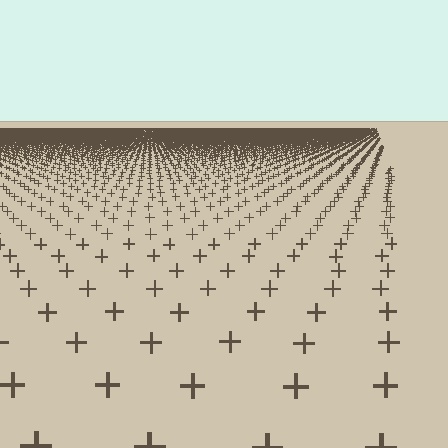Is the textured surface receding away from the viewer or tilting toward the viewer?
The surface is receding away from the viewer. Texture elements get smaller and denser toward the top.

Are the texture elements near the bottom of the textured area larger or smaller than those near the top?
Larger. Near the bottom, elements are closer to the viewer and appear at a bigger on-screen size.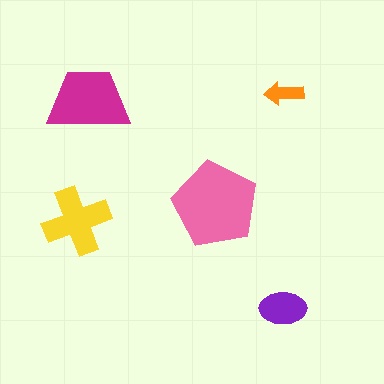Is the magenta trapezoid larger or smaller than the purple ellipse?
Larger.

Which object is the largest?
The pink pentagon.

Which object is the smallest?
The orange arrow.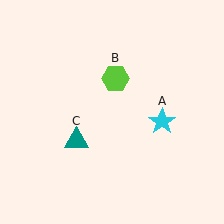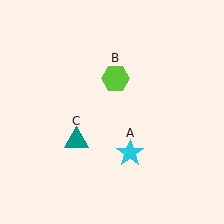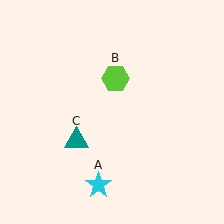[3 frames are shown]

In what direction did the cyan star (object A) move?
The cyan star (object A) moved down and to the left.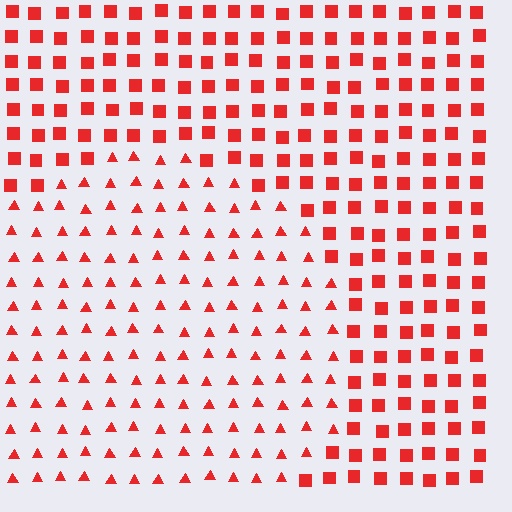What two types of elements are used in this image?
The image uses triangles inside the circle region and squares outside it.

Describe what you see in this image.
The image is filled with small red elements arranged in a uniform grid. A circle-shaped region contains triangles, while the surrounding area contains squares. The boundary is defined purely by the change in element shape.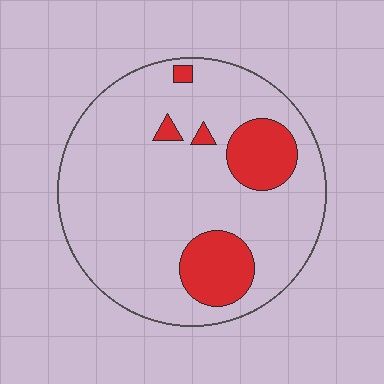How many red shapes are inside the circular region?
5.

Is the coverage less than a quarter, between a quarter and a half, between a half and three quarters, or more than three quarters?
Less than a quarter.